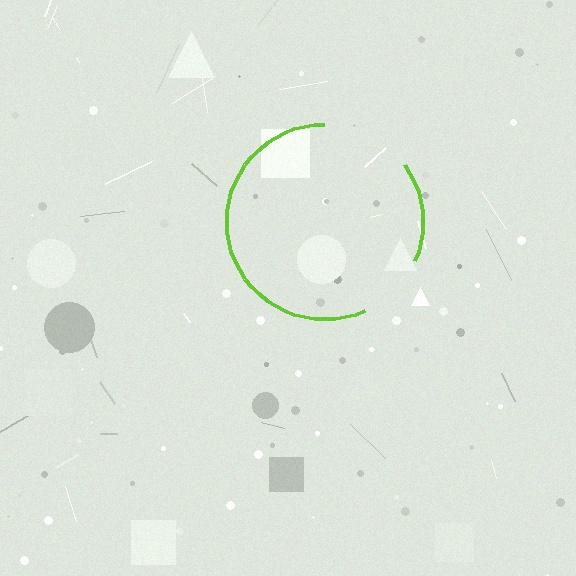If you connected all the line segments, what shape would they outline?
They would outline a circle.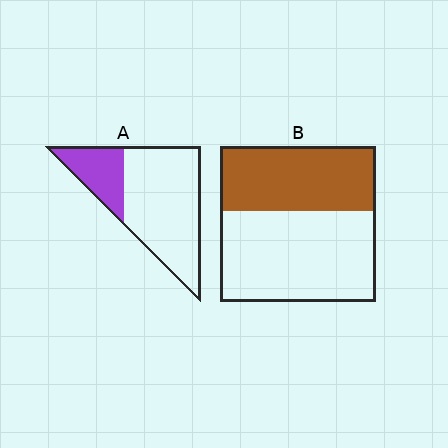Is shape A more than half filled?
No.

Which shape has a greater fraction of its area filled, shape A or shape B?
Shape B.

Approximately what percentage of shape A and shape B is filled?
A is approximately 25% and B is approximately 40%.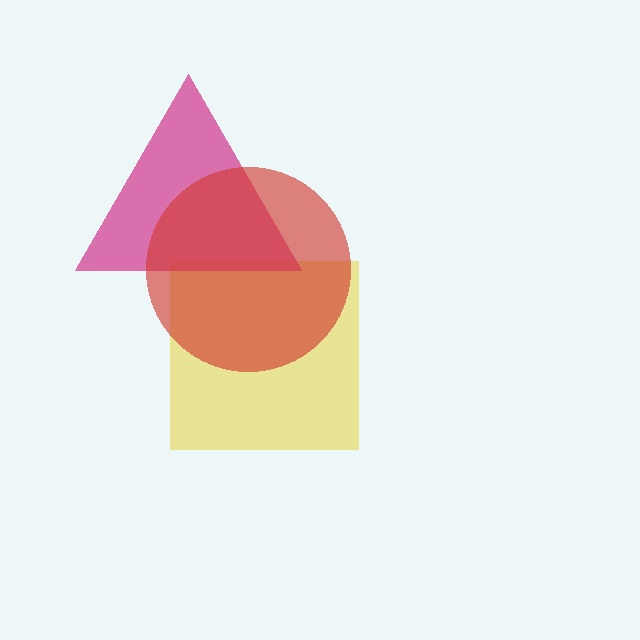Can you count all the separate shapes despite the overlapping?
Yes, there are 3 separate shapes.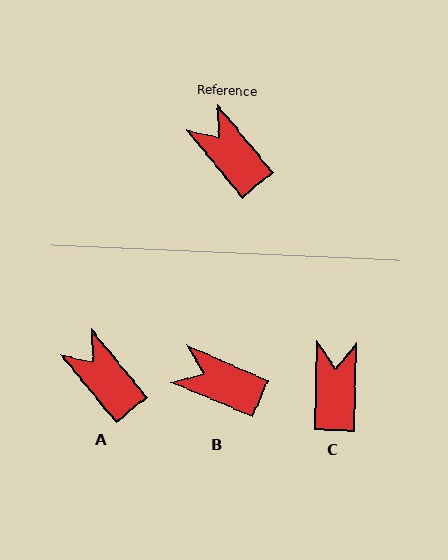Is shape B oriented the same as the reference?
No, it is off by about 27 degrees.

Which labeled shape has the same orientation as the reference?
A.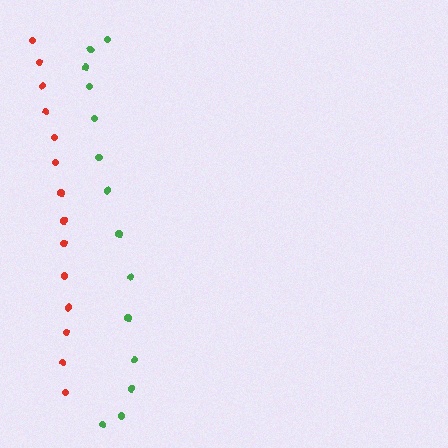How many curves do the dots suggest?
There are 2 distinct paths.